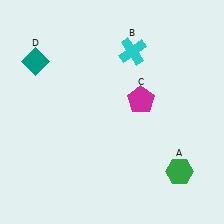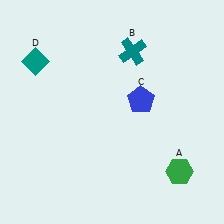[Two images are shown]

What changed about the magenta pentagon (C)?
In Image 1, C is magenta. In Image 2, it changed to blue.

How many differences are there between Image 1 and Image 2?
There are 2 differences between the two images.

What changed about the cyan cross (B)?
In Image 1, B is cyan. In Image 2, it changed to teal.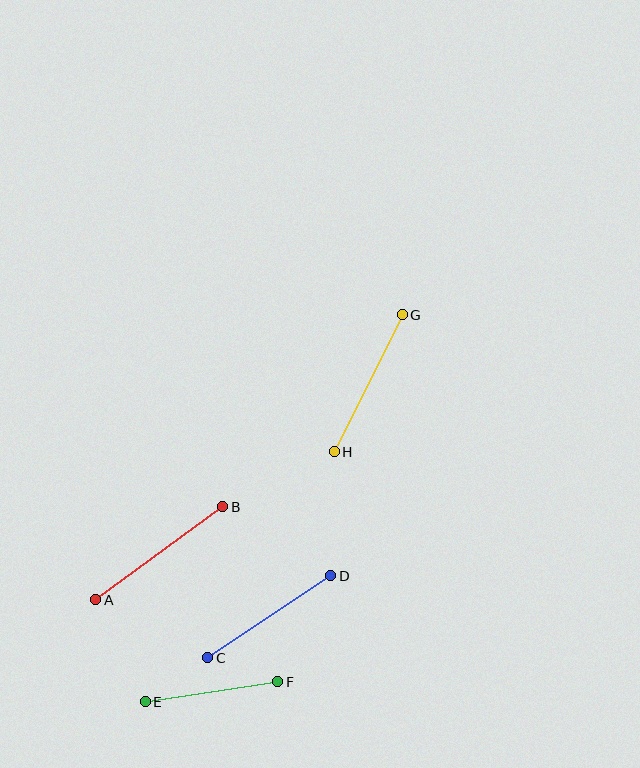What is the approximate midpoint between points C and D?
The midpoint is at approximately (269, 617) pixels.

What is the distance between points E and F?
The distance is approximately 134 pixels.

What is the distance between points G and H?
The distance is approximately 153 pixels.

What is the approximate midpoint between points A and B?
The midpoint is at approximately (159, 553) pixels.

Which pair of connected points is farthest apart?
Points A and B are farthest apart.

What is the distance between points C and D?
The distance is approximately 148 pixels.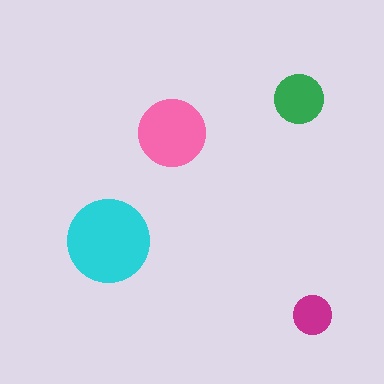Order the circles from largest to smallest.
the cyan one, the pink one, the green one, the magenta one.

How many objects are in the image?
There are 4 objects in the image.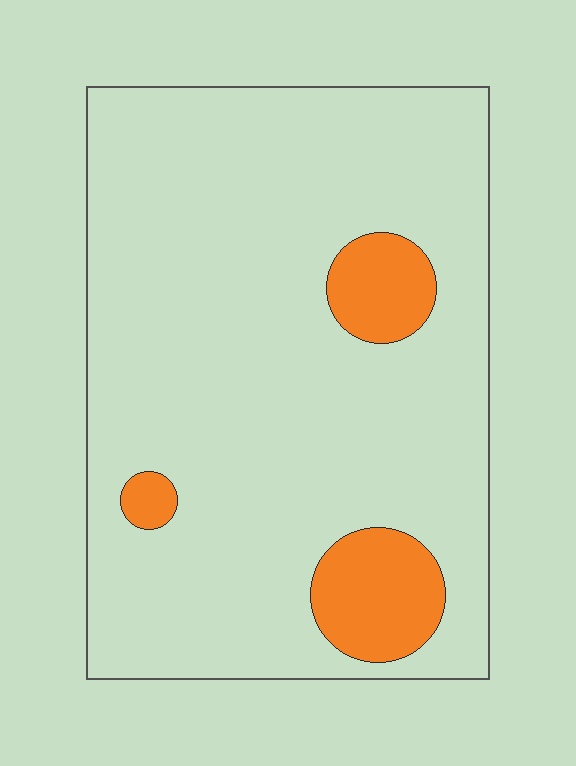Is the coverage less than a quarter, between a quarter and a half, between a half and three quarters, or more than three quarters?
Less than a quarter.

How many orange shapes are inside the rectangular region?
3.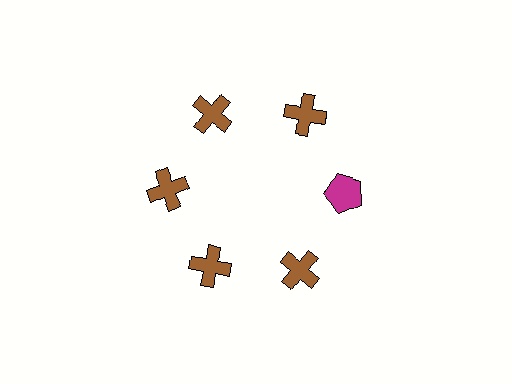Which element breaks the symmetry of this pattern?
The magenta pentagon at roughly the 3 o'clock position breaks the symmetry. All other shapes are brown crosses.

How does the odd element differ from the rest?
It differs in both color (magenta instead of brown) and shape (pentagon instead of cross).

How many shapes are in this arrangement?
There are 6 shapes arranged in a ring pattern.